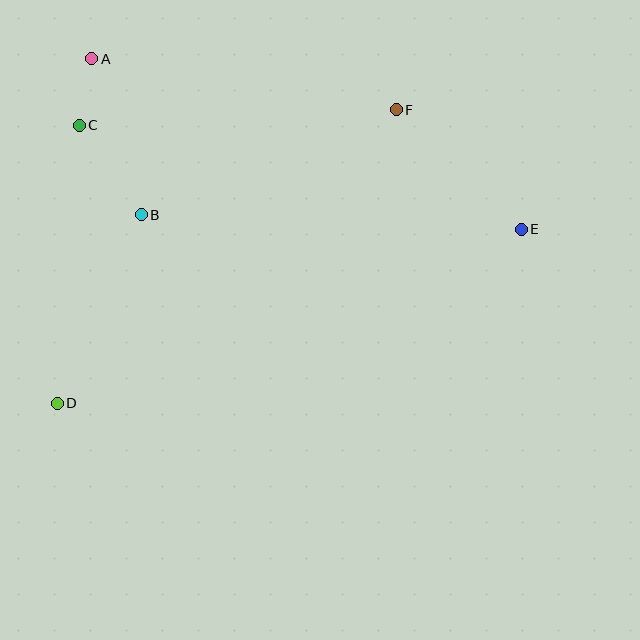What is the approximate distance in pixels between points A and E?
The distance between A and E is approximately 462 pixels.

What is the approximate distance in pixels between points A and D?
The distance between A and D is approximately 346 pixels.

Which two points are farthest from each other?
Points D and E are farthest from each other.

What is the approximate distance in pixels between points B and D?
The distance between B and D is approximately 206 pixels.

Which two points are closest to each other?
Points A and C are closest to each other.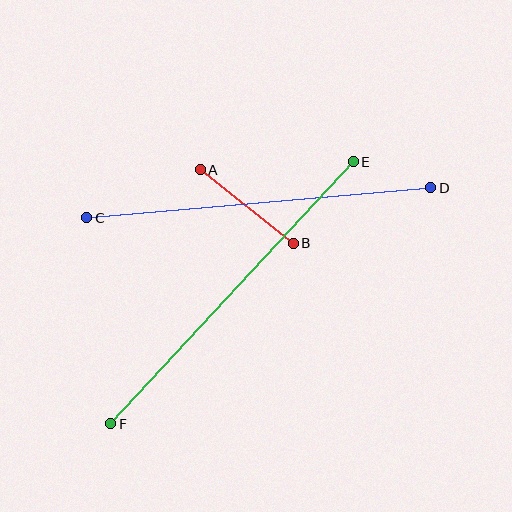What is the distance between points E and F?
The distance is approximately 357 pixels.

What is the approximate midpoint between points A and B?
The midpoint is at approximately (247, 206) pixels.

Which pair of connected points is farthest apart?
Points E and F are farthest apart.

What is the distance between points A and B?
The distance is approximately 119 pixels.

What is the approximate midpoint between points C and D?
The midpoint is at approximately (259, 203) pixels.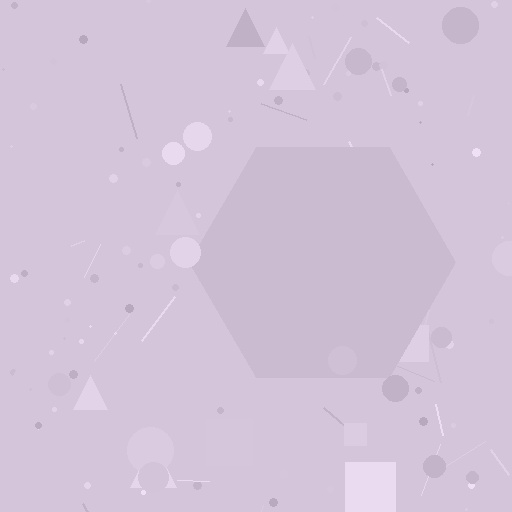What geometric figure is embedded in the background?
A hexagon is embedded in the background.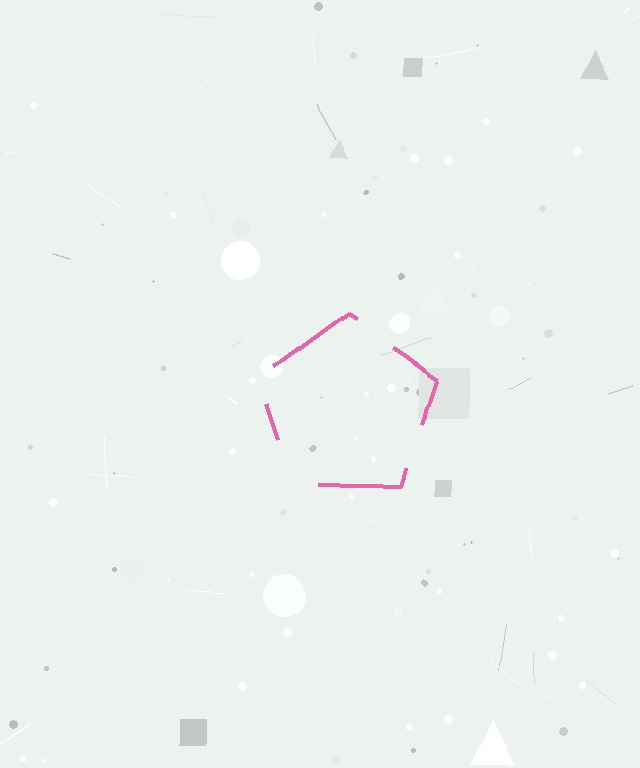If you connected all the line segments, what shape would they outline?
They would outline a pentagon.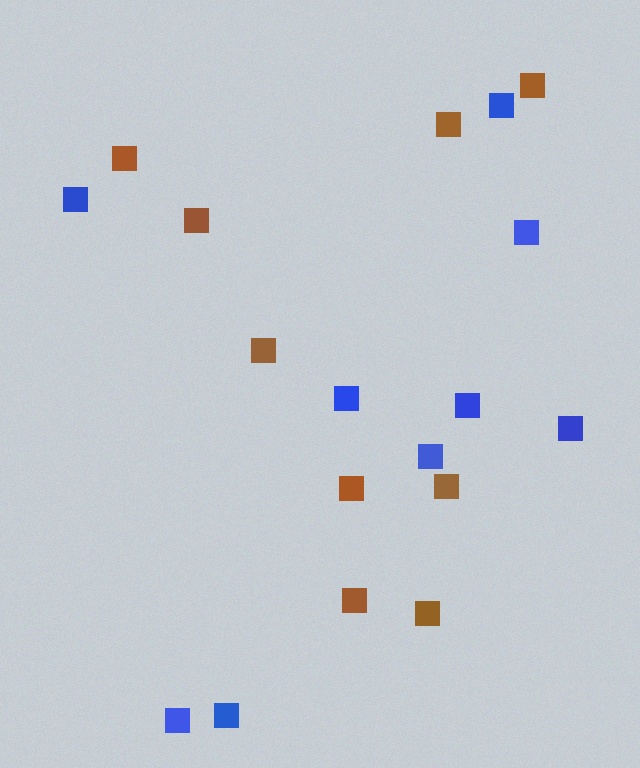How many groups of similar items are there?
There are 2 groups: one group of brown squares (9) and one group of blue squares (9).